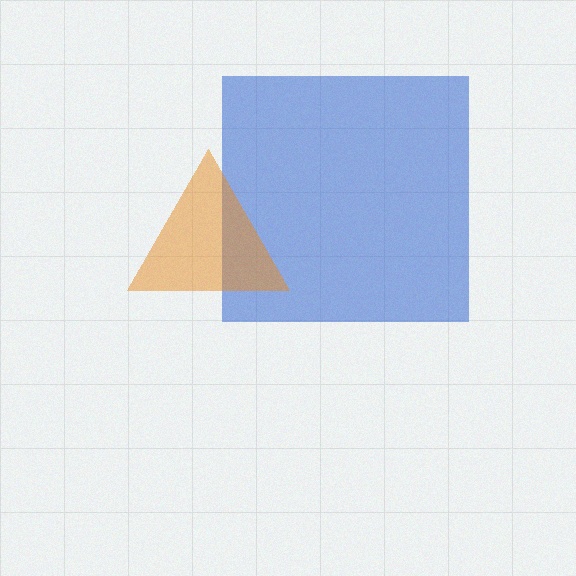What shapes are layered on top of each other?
The layered shapes are: a blue square, an orange triangle.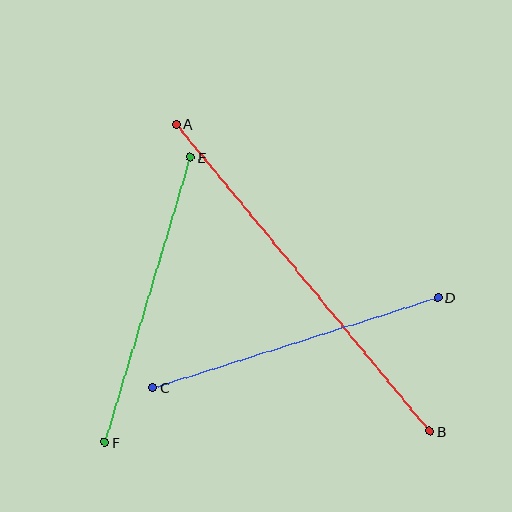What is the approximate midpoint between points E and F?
The midpoint is at approximately (148, 300) pixels.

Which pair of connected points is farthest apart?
Points A and B are farthest apart.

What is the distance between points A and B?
The distance is approximately 398 pixels.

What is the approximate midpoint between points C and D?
The midpoint is at approximately (296, 342) pixels.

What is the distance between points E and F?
The distance is approximately 298 pixels.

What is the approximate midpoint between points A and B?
The midpoint is at approximately (303, 278) pixels.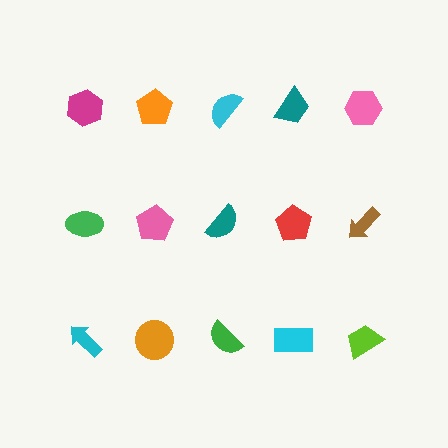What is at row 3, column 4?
A cyan rectangle.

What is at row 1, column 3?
A cyan semicircle.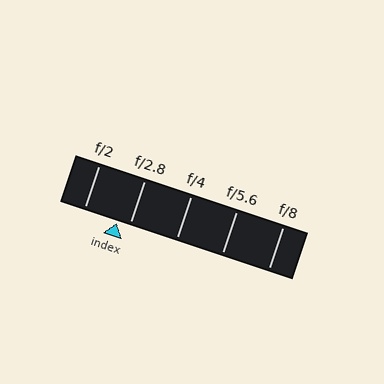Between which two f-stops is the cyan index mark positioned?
The index mark is between f/2 and f/2.8.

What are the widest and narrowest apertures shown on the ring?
The widest aperture shown is f/2 and the narrowest is f/8.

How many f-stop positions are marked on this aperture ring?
There are 5 f-stop positions marked.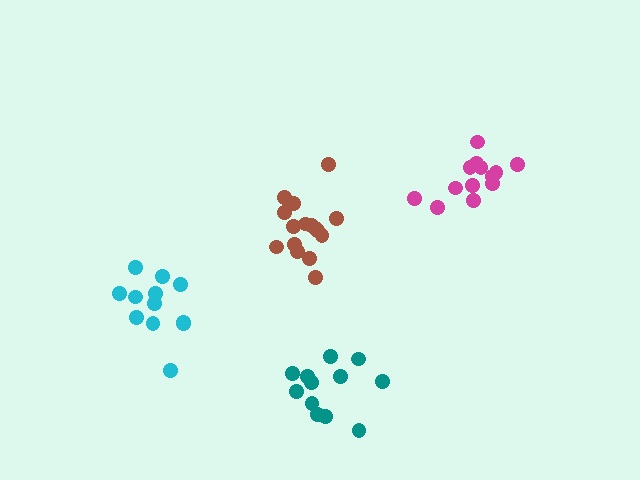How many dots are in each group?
Group 1: 16 dots, Group 2: 12 dots, Group 3: 12 dots, Group 4: 13 dots (53 total).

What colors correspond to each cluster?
The clusters are colored: brown, teal, cyan, magenta.